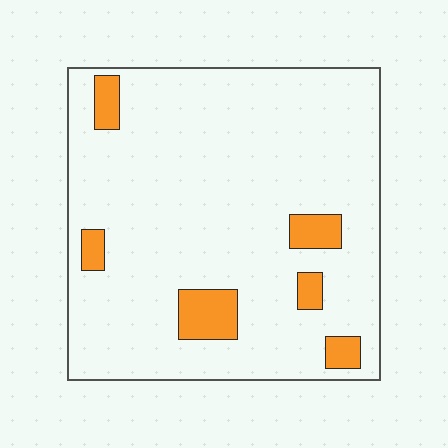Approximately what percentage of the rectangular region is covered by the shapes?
Approximately 10%.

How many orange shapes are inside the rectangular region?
6.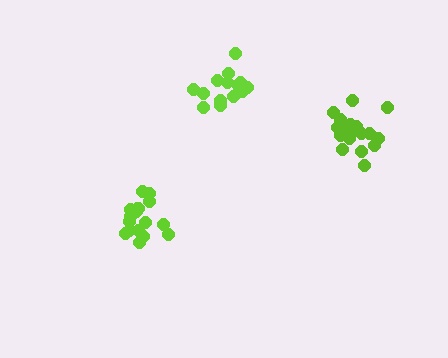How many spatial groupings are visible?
There are 3 spatial groupings.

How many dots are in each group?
Group 1: 15 dots, Group 2: 17 dots, Group 3: 18 dots (50 total).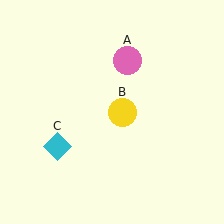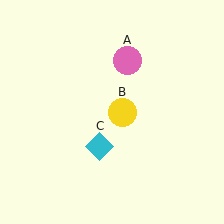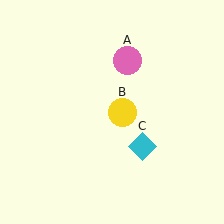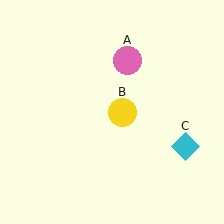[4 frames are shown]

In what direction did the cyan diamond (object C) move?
The cyan diamond (object C) moved right.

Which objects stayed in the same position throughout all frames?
Pink circle (object A) and yellow circle (object B) remained stationary.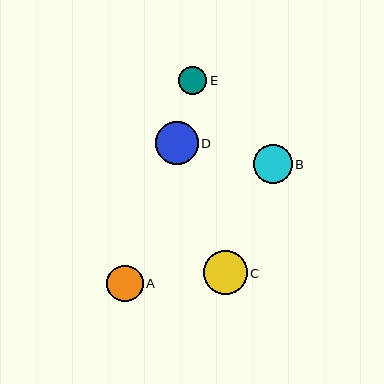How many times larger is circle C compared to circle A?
Circle C is approximately 1.2 times the size of circle A.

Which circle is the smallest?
Circle E is the smallest with a size of approximately 29 pixels.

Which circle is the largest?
Circle C is the largest with a size of approximately 43 pixels.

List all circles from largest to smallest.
From largest to smallest: C, D, B, A, E.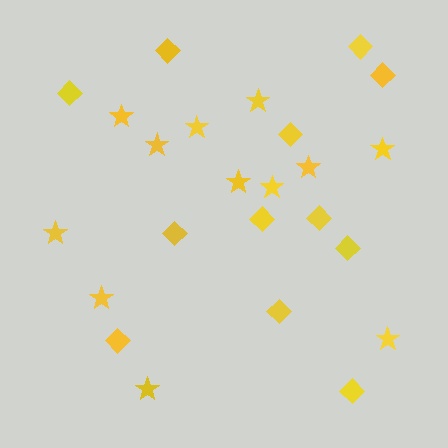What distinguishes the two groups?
There are 2 groups: one group of stars (12) and one group of diamonds (12).